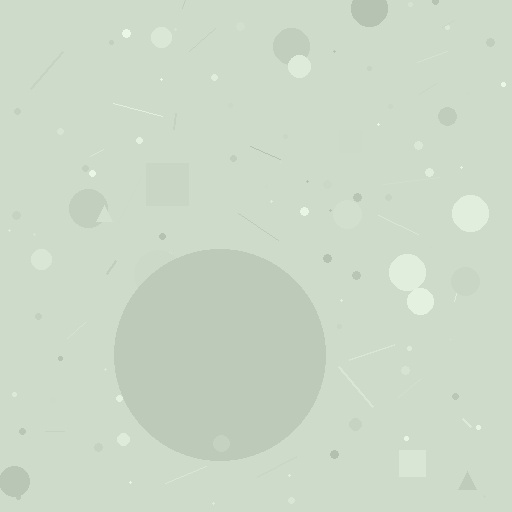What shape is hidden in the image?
A circle is hidden in the image.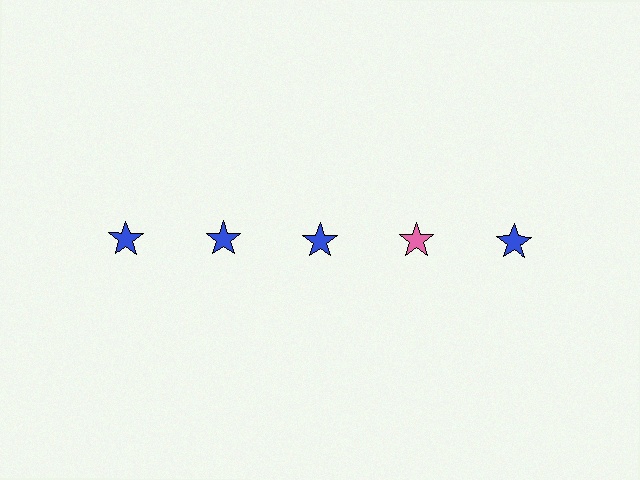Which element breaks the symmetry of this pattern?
The pink star in the top row, second from right column breaks the symmetry. All other shapes are blue stars.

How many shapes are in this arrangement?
There are 5 shapes arranged in a grid pattern.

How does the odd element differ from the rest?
It has a different color: pink instead of blue.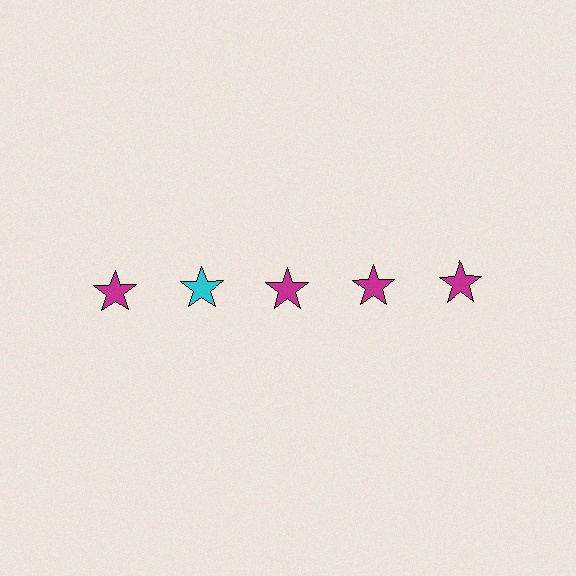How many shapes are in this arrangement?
There are 5 shapes arranged in a grid pattern.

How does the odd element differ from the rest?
It has a different color: cyan instead of magenta.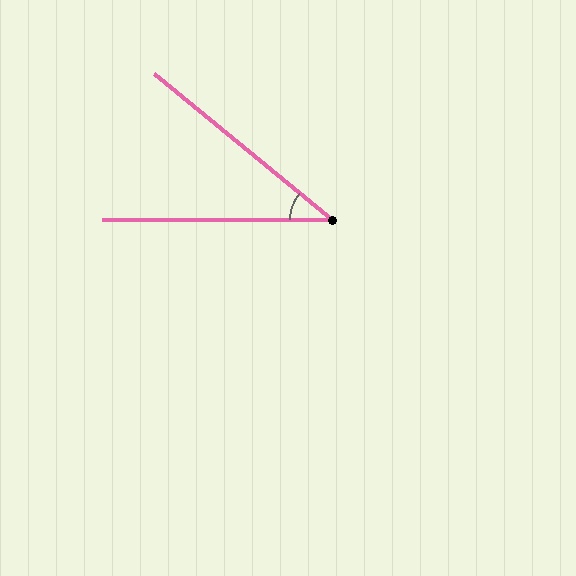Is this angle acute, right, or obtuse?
It is acute.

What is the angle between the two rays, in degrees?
Approximately 39 degrees.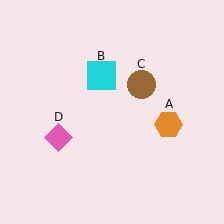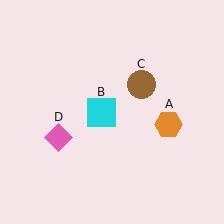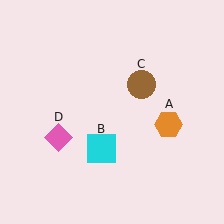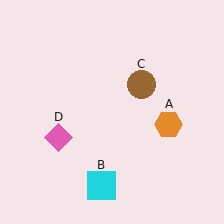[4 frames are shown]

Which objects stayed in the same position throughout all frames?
Orange hexagon (object A) and brown circle (object C) and pink diamond (object D) remained stationary.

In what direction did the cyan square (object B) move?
The cyan square (object B) moved down.